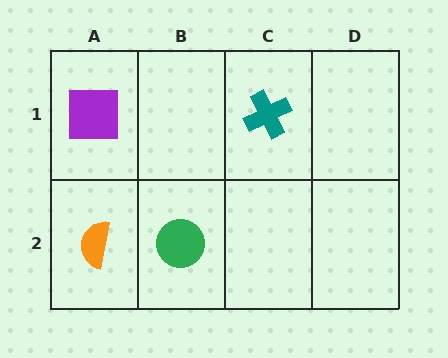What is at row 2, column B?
A green circle.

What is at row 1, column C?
A teal cross.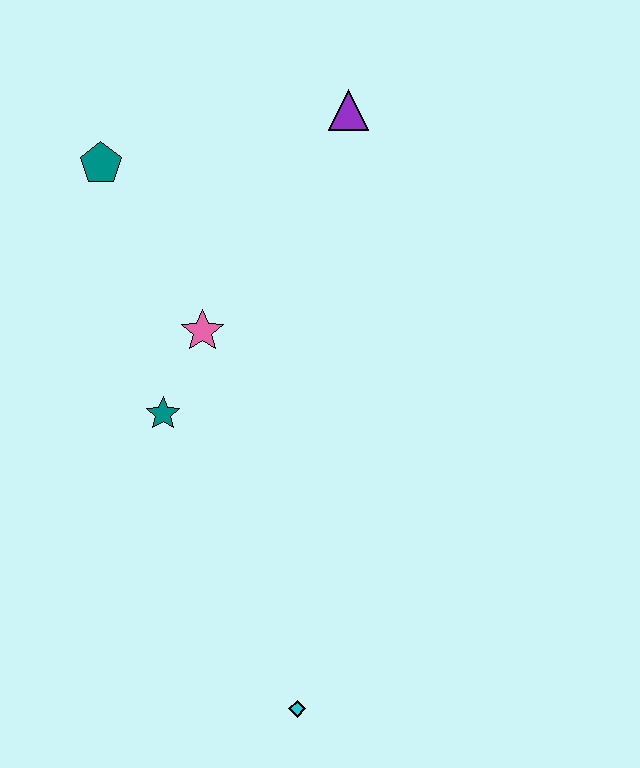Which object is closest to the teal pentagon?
The pink star is closest to the teal pentagon.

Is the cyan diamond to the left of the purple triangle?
Yes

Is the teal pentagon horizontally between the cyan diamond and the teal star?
No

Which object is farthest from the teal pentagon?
The cyan diamond is farthest from the teal pentagon.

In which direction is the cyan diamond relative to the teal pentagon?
The cyan diamond is below the teal pentagon.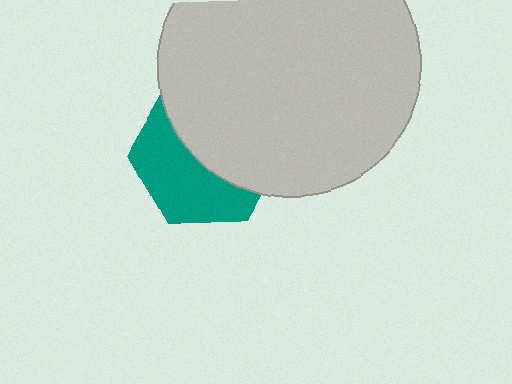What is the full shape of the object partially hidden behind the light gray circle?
The partially hidden object is a teal hexagon.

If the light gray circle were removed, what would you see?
You would see the complete teal hexagon.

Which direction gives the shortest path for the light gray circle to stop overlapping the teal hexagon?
Moving toward the upper-right gives the shortest separation.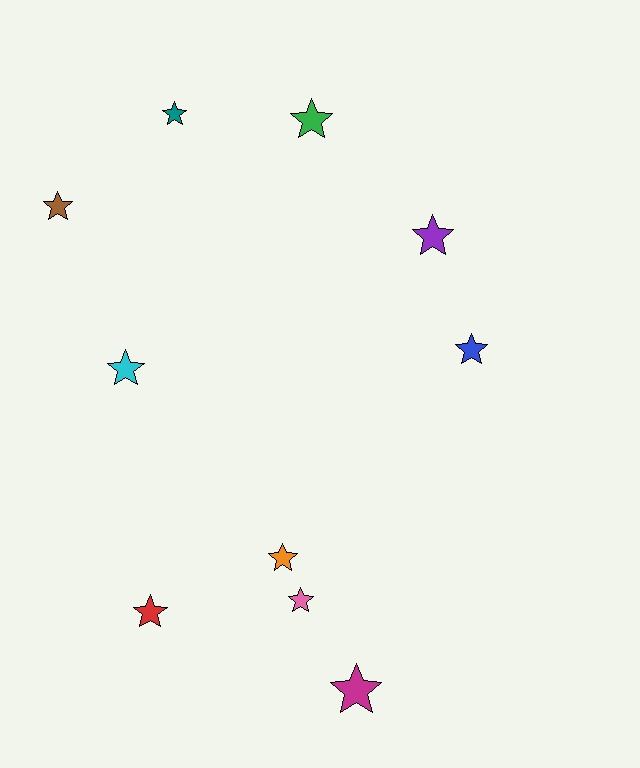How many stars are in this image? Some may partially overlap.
There are 10 stars.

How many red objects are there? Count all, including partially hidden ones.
There is 1 red object.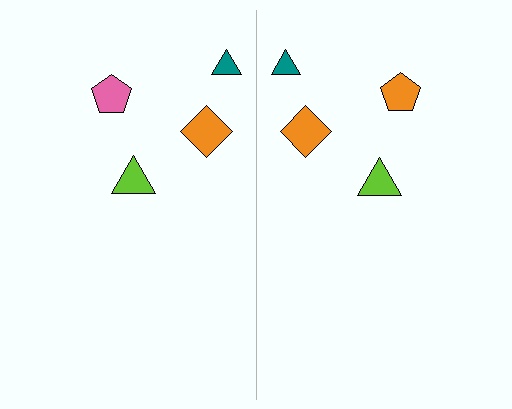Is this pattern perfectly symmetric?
No, the pattern is not perfectly symmetric. The orange pentagon on the right side breaks the symmetry — its mirror counterpart is pink.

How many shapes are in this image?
There are 8 shapes in this image.